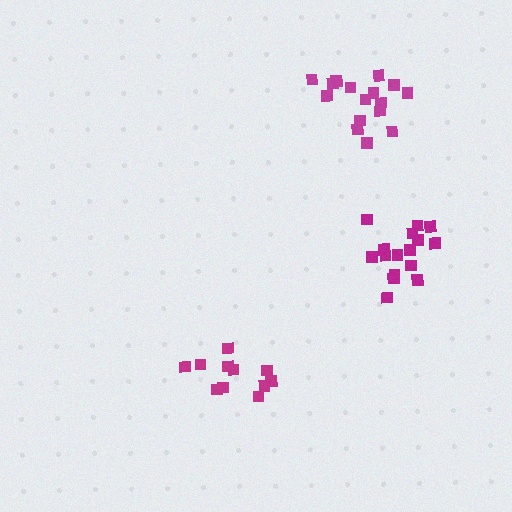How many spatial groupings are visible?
There are 3 spatial groupings.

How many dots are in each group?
Group 1: 11 dots, Group 2: 16 dots, Group 3: 16 dots (43 total).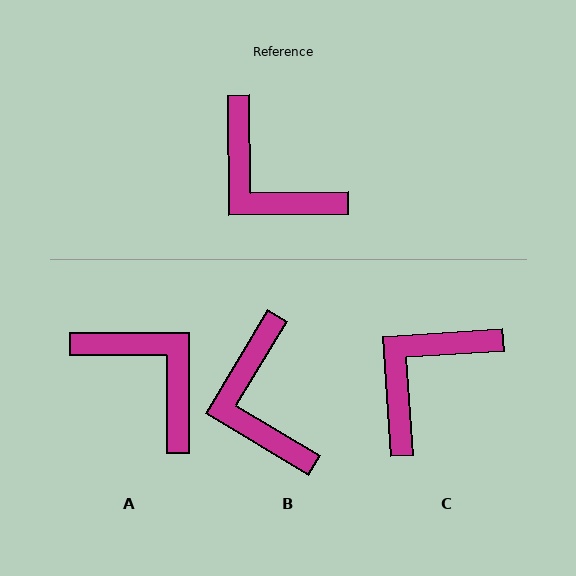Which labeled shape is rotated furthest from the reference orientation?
A, about 179 degrees away.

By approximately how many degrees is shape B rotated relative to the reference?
Approximately 32 degrees clockwise.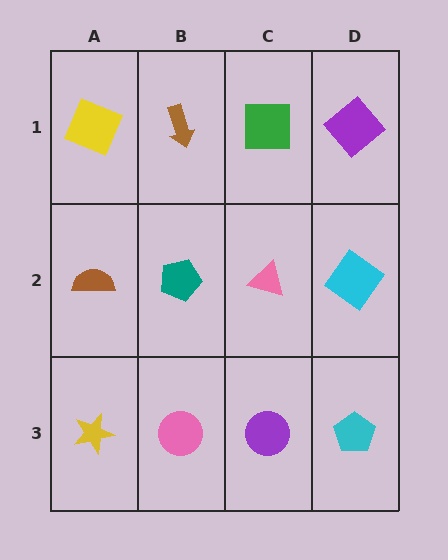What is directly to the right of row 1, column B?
A green square.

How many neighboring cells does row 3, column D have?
2.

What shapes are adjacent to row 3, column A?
A brown semicircle (row 2, column A), a pink circle (row 3, column B).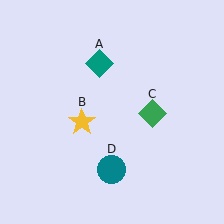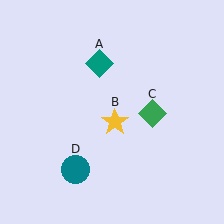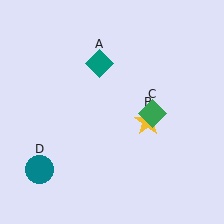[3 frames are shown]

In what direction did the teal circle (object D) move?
The teal circle (object D) moved left.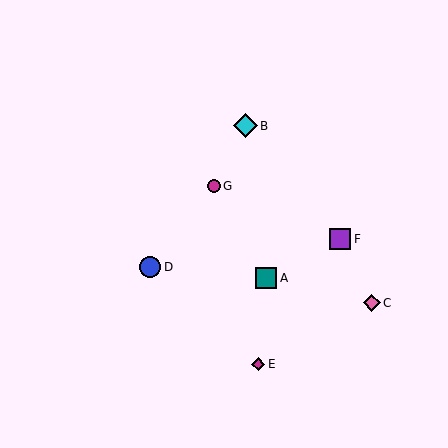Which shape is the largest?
The cyan diamond (labeled B) is the largest.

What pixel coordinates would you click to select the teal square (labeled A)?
Click at (266, 278) to select the teal square A.